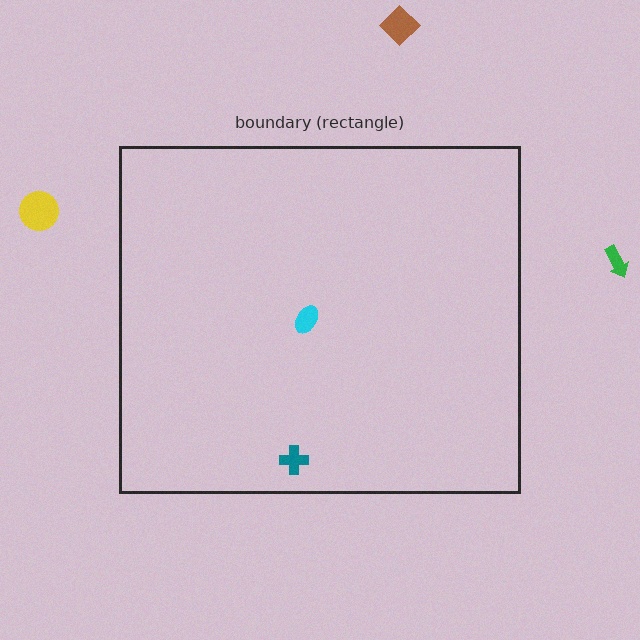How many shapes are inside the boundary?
2 inside, 3 outside.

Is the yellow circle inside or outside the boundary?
Outside.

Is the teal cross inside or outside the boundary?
Inside.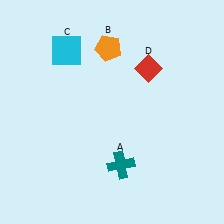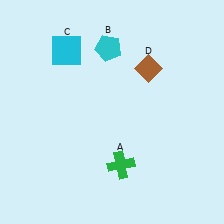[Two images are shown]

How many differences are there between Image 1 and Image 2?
There are 3 differences between the two images.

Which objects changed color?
A changed from teal to green. B changed from orange to cyan. D changed from red to brown.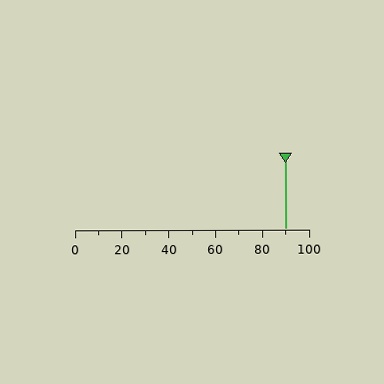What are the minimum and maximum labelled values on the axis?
The axis runs from 0 to 100.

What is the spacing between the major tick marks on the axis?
The major ticks are spaced 20 apart.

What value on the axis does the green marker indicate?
The marker indicates approximately 90.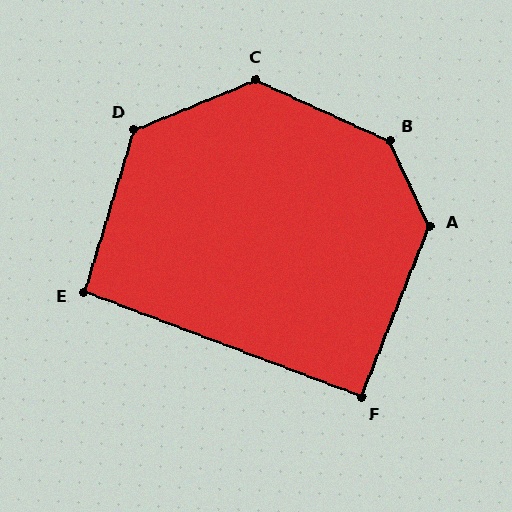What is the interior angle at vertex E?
Approximately 94 degrees (approximately right).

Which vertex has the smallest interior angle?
F, at approximately 91 degrees.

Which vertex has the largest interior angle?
B, at approximately 140 degrees.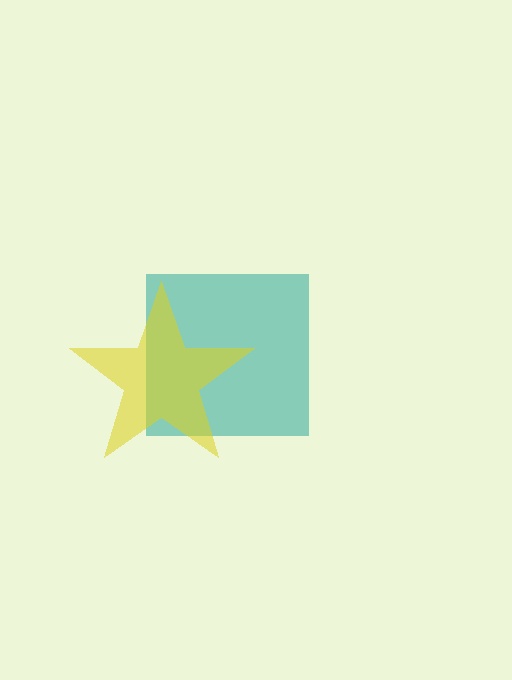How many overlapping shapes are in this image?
There are 2 overlapping shapes in the image.